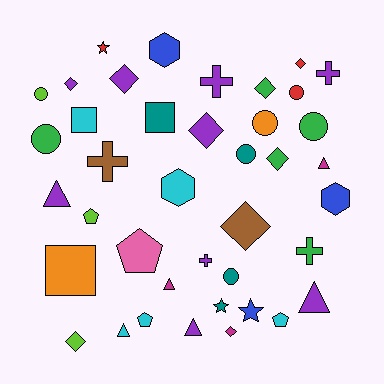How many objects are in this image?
There are 40 objects.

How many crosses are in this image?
There are 5 crosses.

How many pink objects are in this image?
There is 1 pink object.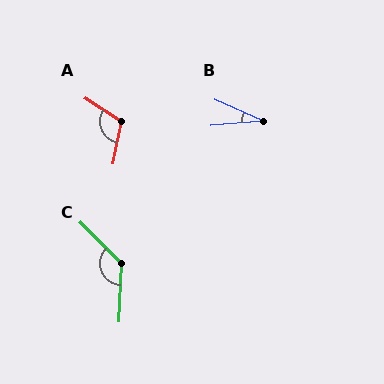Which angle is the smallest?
B, at approximately 28 degrees.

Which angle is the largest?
C, at approximately 133 degrees.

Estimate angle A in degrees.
Approximately 112 degrees.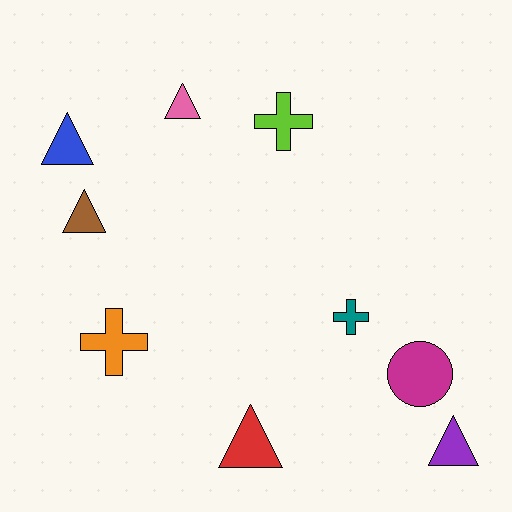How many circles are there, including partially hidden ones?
There is 1 circle.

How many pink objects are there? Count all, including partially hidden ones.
There is 1 pink object.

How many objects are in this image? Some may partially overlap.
There are 9 objects.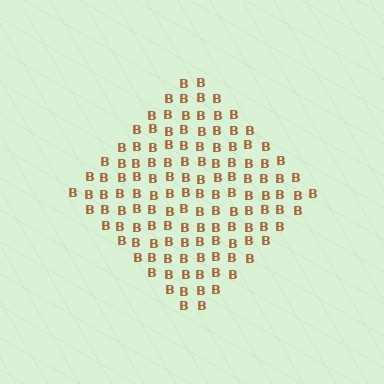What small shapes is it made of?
It is made of small letter B's.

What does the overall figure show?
The overall figure shows a diamond.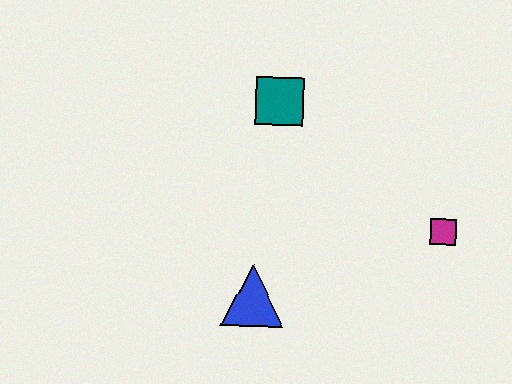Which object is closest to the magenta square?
The blue triangle is closest to the magenta square.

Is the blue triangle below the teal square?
Yes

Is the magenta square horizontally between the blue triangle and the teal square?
No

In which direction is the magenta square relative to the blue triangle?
The magenta square is to the right of the blue triangle.